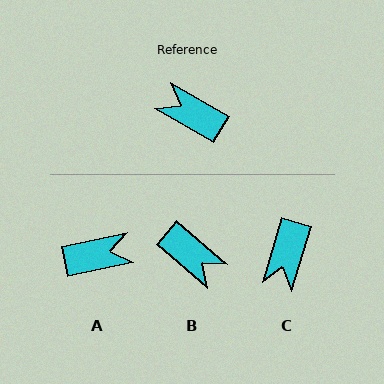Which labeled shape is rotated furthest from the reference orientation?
B, about 170 degrees away.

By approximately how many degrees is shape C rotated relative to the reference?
Approximately 103 degrees counter-clockwise.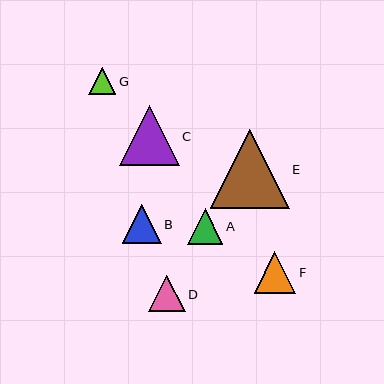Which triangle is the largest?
Triangle E is the largest with a size of approximately 78 pixels.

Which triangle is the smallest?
Triangle G is the smallest with a size of approximately 27 pixels.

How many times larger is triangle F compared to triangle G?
Triangle F is approximately 1.5 times the size of triangle G.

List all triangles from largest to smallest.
From largest to smallest: E, C, F, B, D, A, G.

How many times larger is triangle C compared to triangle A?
Triangle C is approximately 1.7 times the size of triangle A.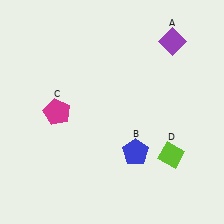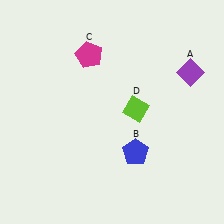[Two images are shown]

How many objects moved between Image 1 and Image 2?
3 objects moved between the two images.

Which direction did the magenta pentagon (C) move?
The magenta pentagon (C) moved up.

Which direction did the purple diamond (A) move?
The purple diamond (A) moved down.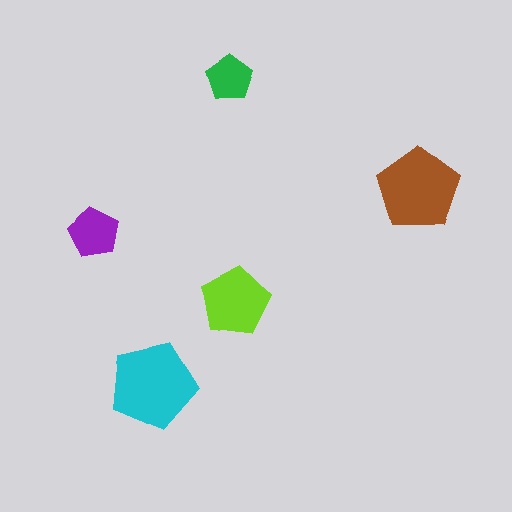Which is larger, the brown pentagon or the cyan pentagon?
The cyan one.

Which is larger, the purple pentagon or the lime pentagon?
The lime one.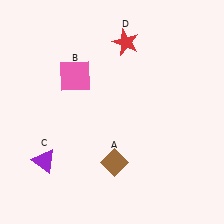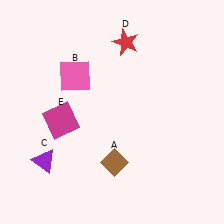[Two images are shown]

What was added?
A magenta square (E) was added in Image 2.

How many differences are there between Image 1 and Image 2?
There is 1 difference between the two images.